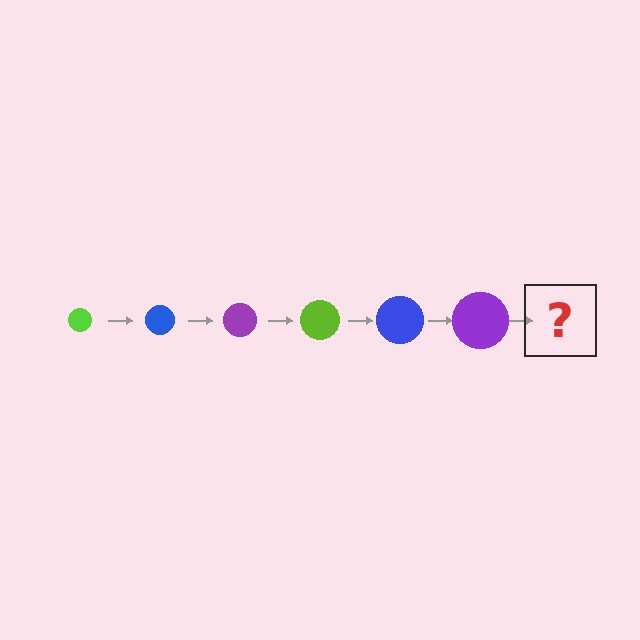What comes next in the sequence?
The next element should be a lime circle, larger than the previous one.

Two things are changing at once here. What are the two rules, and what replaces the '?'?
The two rules are that the circle grows larger each step and the color cycles through lime, blue, and purple. The '?' should be a lime circle, larger than the previous one.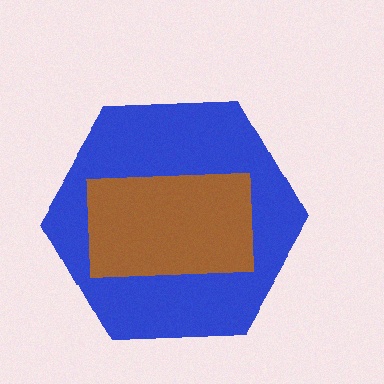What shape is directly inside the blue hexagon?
The brown rectangle.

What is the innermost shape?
The brown rectangle.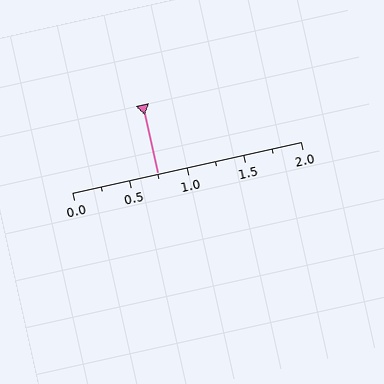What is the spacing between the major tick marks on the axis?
The major ticks are spaced 0.5 apart.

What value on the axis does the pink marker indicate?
The marker indicates approximately 0.75.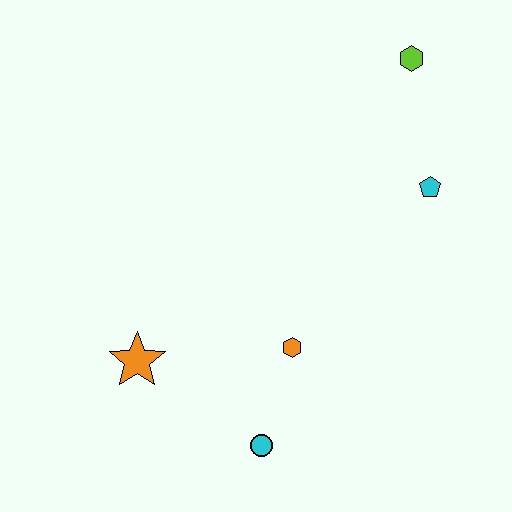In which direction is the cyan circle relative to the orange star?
The cyan circle is to the right of the orange star.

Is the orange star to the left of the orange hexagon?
Yes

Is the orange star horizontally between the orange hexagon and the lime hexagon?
No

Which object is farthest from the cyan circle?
The lime hexagon is farthest from the cyan circle.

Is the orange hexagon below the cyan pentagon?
Yes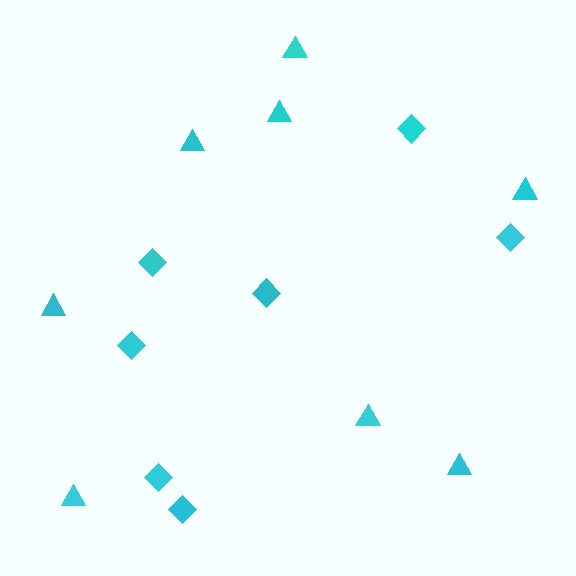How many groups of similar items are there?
There are 2 groups: one group of diamonds (7) and one group of triangles (8).